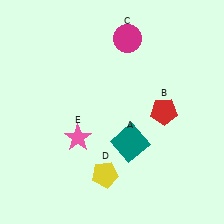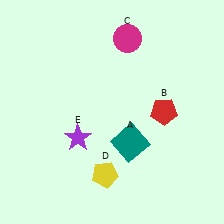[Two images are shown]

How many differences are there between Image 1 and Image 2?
There is 1 difference between the two images.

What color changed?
The star (E) changed from pink in Image 1 to purple in Image 2.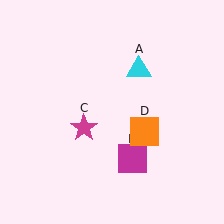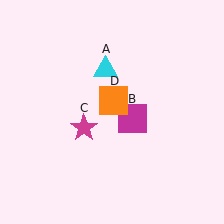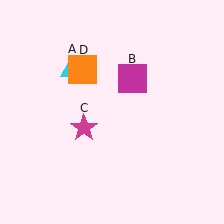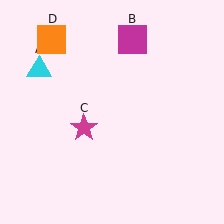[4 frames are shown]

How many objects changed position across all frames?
3 objects changed position: cyan triangle (object A), magenta square (object B), orange square (object D).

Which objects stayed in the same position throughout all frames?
Magenta star (object C) remained stationary.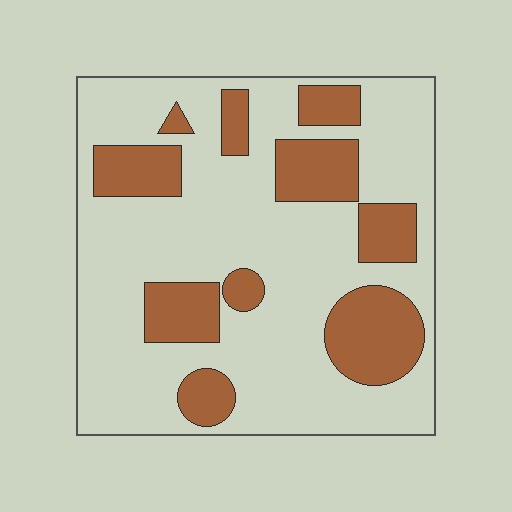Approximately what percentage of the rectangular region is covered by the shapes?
Approximately 25%.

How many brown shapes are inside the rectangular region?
10.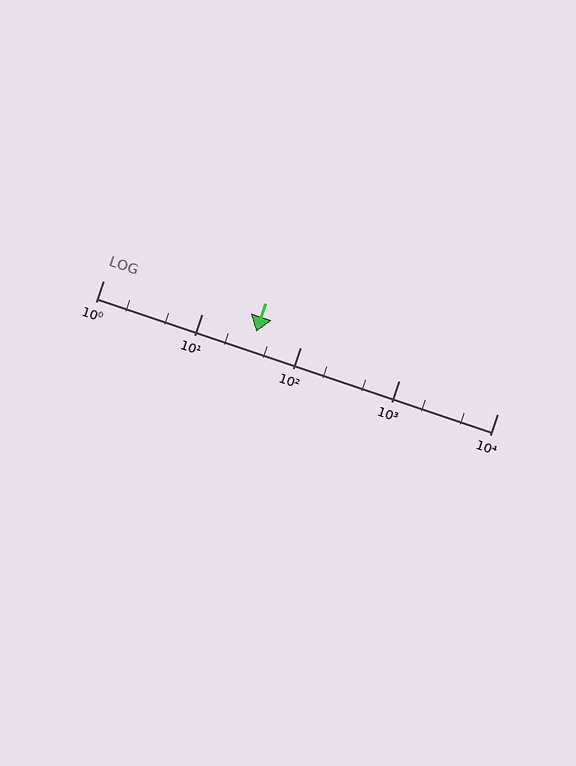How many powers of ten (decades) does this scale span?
The scale spans 4 decades, from 1 to 10000.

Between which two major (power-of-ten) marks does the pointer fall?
The pointer is between 10 and 100.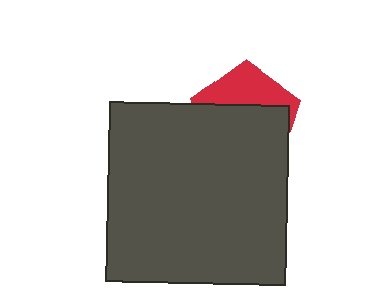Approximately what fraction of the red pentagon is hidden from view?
Roughly 64% of the red pentagon is hidden behind the dark gray square.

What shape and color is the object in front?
The object in front is a dark gray square.